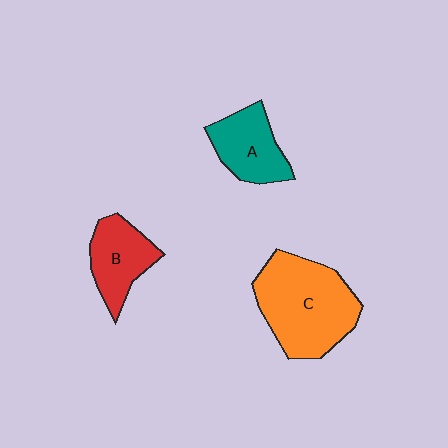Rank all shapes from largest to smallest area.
From largest to smallest: C (orange), A (teal), B (red).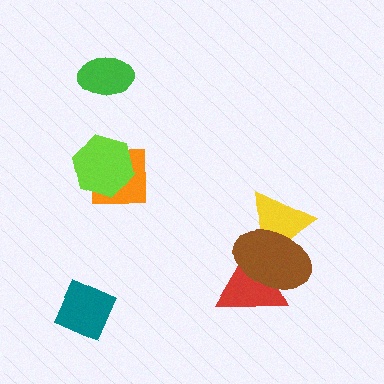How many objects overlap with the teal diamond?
0 objects overlap with the teal diamond.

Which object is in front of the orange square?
The lime hexagon is in front of the orange square.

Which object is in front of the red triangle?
The brown ellipse is in front of the red triangle.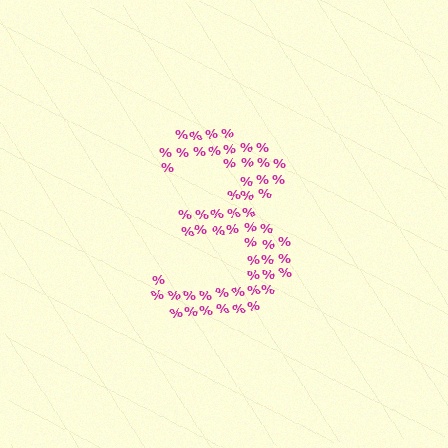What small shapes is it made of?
It is made of small percent signs.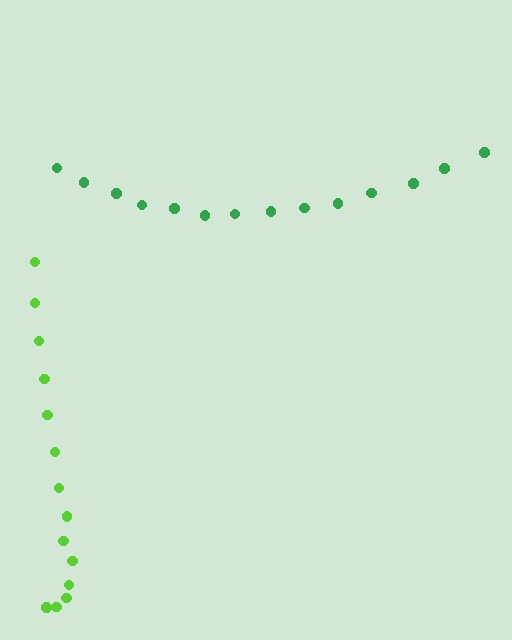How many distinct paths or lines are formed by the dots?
There are 2 distinct paths.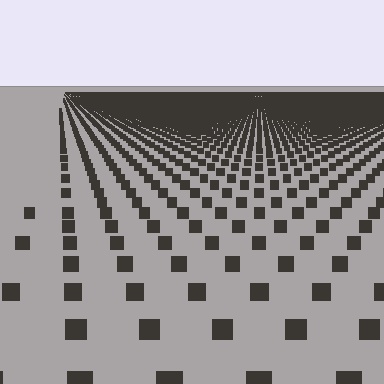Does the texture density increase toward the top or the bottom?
Density increases toward the top.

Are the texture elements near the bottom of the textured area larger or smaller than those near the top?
Larger. Near the bottom, elements are closer to the viewer and appear at a bigger on-screen size.